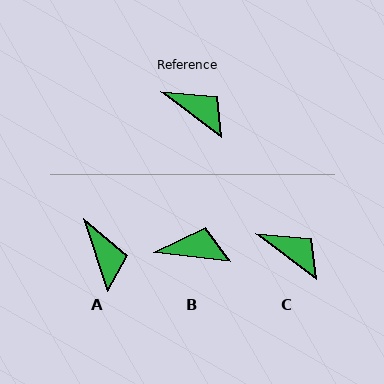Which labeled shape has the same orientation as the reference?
C.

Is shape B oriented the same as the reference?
No, it is off by about 31 degrees.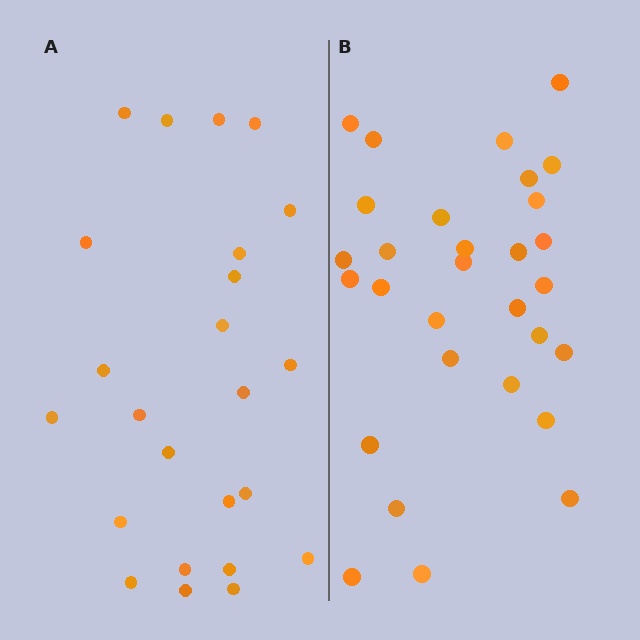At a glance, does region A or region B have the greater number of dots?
Region B (the right region) has more dots.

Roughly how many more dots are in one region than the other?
Region B has about 6 more dots than region A.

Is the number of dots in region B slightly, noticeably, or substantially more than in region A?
Region B has noticeably more, but not dramatically so. The ratio is roughly 1.2 to 1.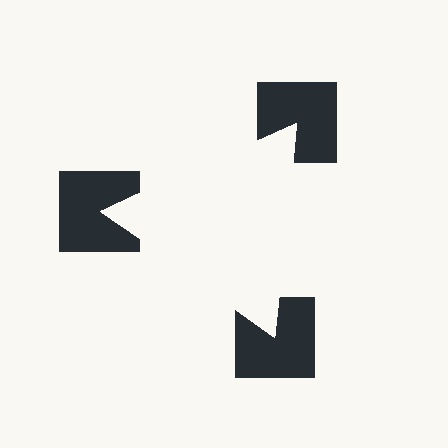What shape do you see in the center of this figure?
An illusory triangle — its edges are inferred from the aligned wedge cuts in the notched squares, not physically drawn.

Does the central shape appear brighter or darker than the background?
It typically appears slightly brighter than the background, even though no actual brightness change is drawn.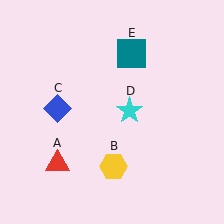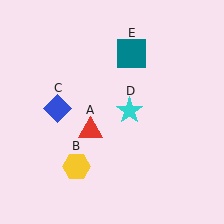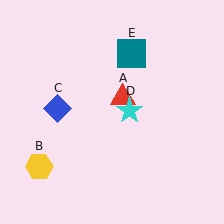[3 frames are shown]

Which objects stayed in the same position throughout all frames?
Blue diamond (object C) and cyan star (object D) and teal square (object E) remained stationary.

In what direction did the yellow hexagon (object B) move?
The yellow hexagon (object B) moved left.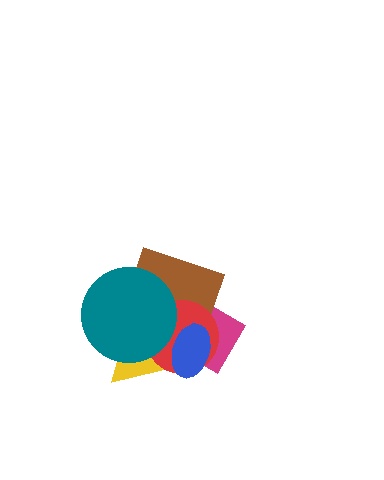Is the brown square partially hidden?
Yes, it is partially covered by another shape.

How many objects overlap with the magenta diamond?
4 objects overlap with the magenta diamond.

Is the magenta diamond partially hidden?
Yes, it is partially covered by another shape.